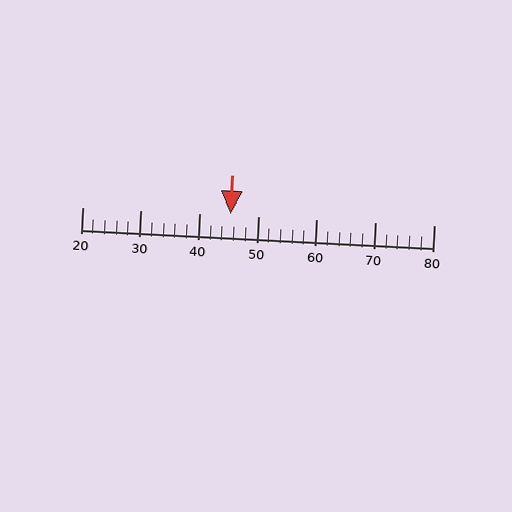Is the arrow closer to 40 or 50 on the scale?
The arrow is closer to 50.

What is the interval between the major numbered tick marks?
The major tick marks are spaced 10 units apart.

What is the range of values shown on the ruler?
The ruler shows values from 20 to 80.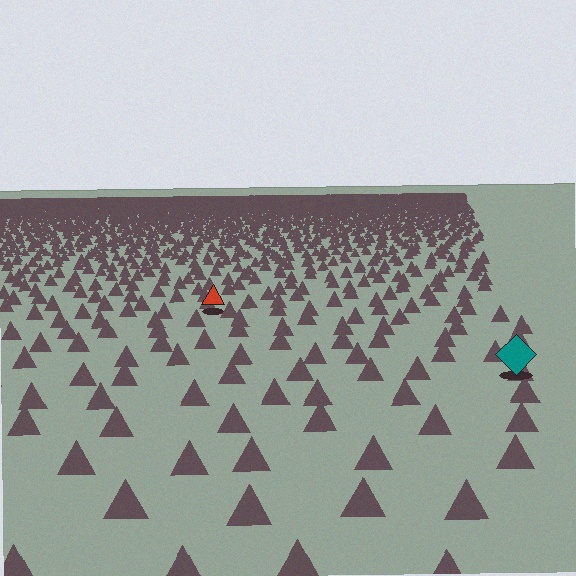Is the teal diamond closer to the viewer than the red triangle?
Yes. The teal diamond is closer — you can tell from the texture gradient: the ground texture is coarser near it.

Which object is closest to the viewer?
The teal diamond is closest. The texture marks near it are larger and more spread out.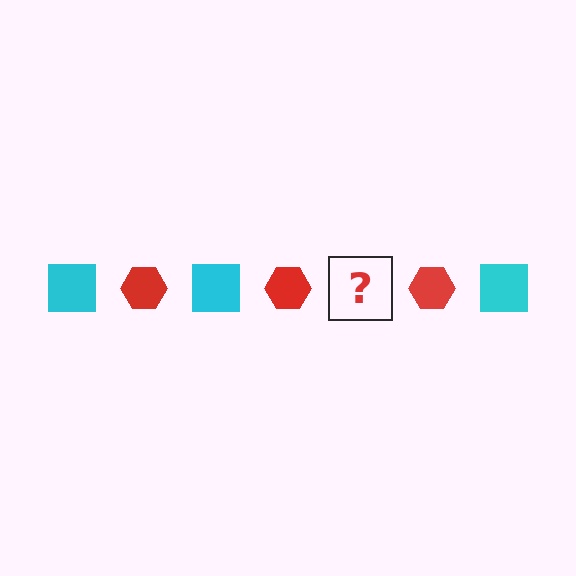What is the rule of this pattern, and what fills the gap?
The rule is that the pattern alternates between cyan square and red hexagon. The gap should be filled with a cyan square.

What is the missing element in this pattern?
The missing element is a cyan square.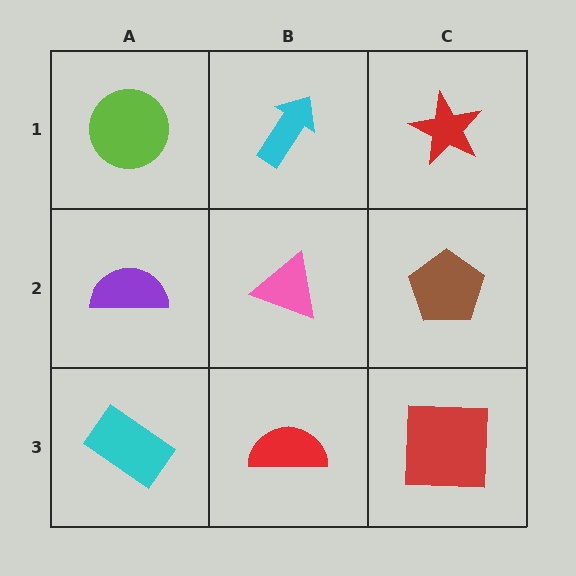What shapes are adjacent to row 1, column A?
A purple semicircle (row 2, column A), a cyan arrow (row 1, column B).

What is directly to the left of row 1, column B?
A lime circle.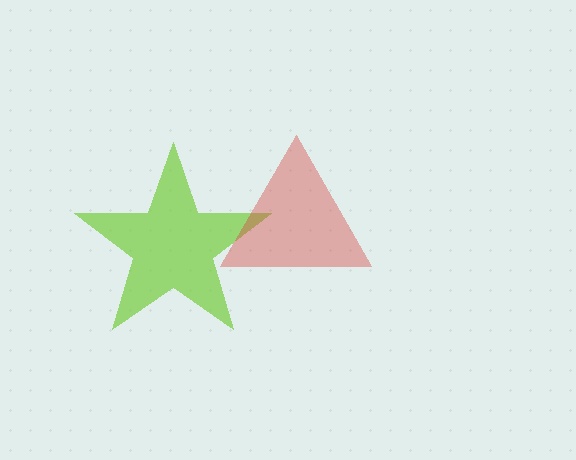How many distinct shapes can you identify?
There are 2 distinct shapes: a lime star, a red triangle.